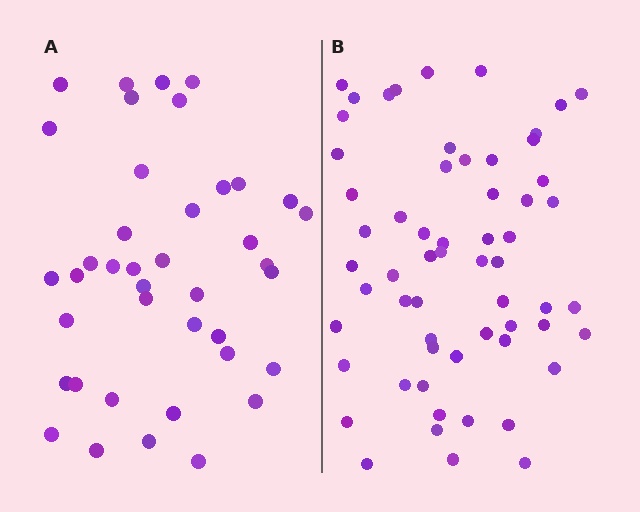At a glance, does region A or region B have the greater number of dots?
Region B (the right region) has more dots.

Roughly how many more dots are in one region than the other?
Region B has approximately 20 more dots than region A.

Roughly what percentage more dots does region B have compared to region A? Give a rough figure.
About 50% more.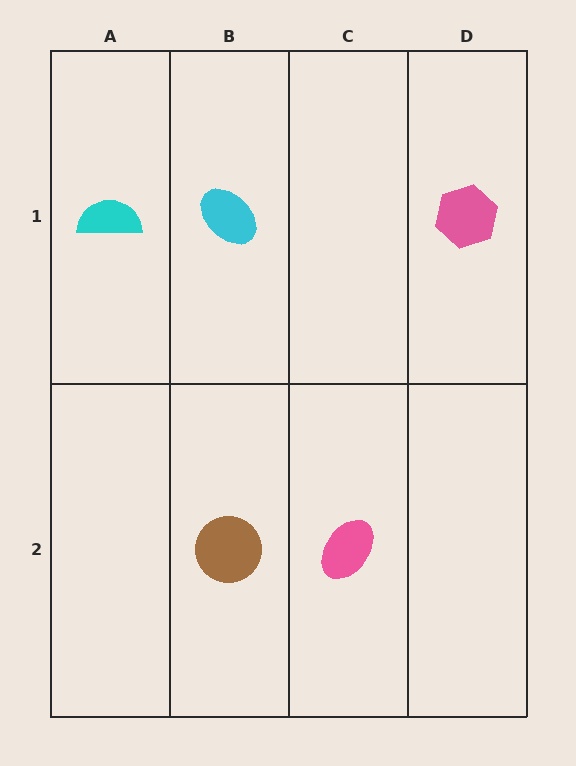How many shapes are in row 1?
3 shapes.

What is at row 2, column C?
A pink ellipse.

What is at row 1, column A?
A cyan semicircle.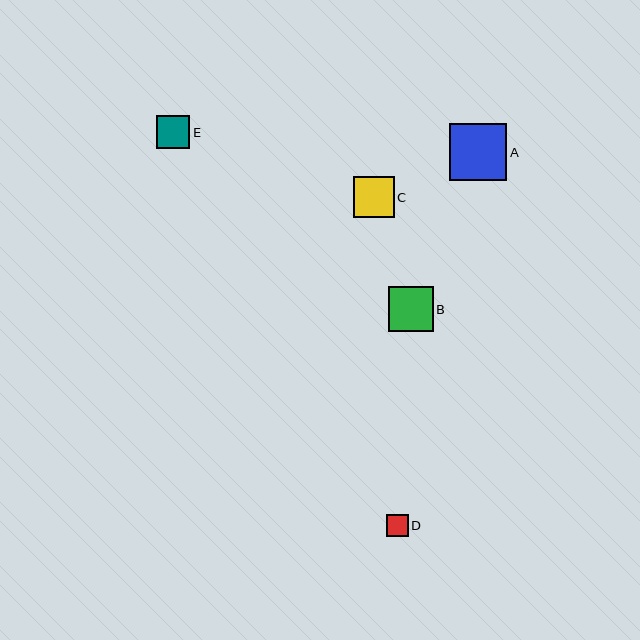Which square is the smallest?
Square D is the smallest with a size of approximately 22 pixels.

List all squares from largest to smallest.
From largest to smallest: A, B, C, E, D.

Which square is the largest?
Square A is the largest with a size of approximately 57 pixels.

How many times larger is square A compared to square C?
Square A is approximately 1.4 times the size of square C.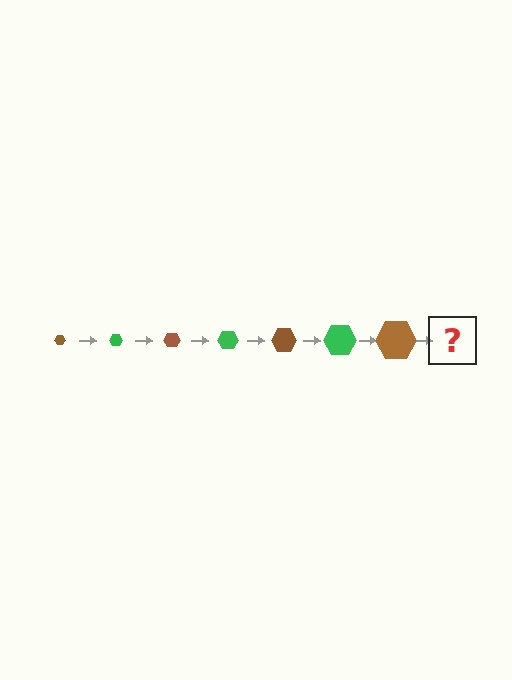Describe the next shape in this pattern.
It should be a green hexagon, larger than the previous one.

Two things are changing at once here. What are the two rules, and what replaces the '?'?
The two rules are that the hexagon grows larger each step and the color cycles through brown and green. The '?' should be a green hexagon, larger than the previous one.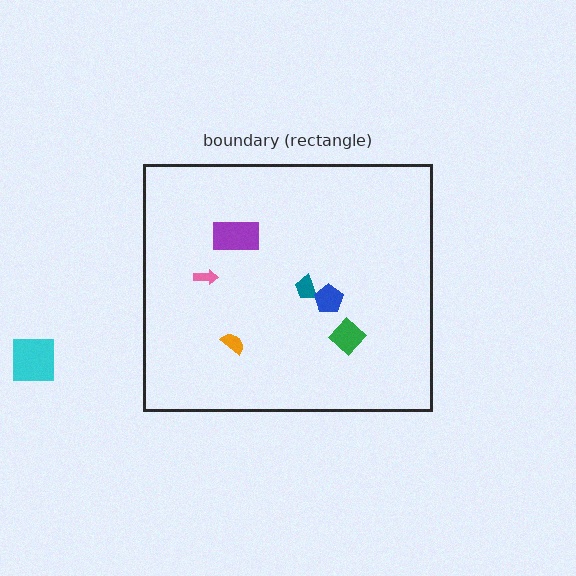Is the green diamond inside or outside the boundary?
Inside.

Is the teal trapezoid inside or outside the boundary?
Inside.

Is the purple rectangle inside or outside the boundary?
Inside.